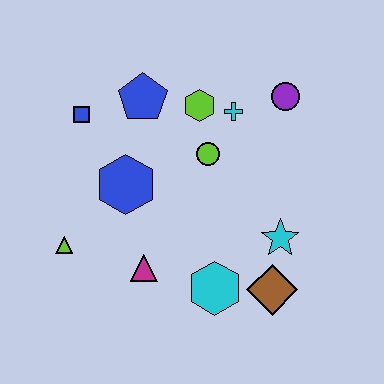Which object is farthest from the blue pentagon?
The brown diamond is farthest from the blue pentagon.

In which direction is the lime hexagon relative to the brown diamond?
The lime hexagon is above the brown diamond.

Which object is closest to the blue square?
The blue pentagon is closest to the blue square.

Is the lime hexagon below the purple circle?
Yes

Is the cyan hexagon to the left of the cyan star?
Yes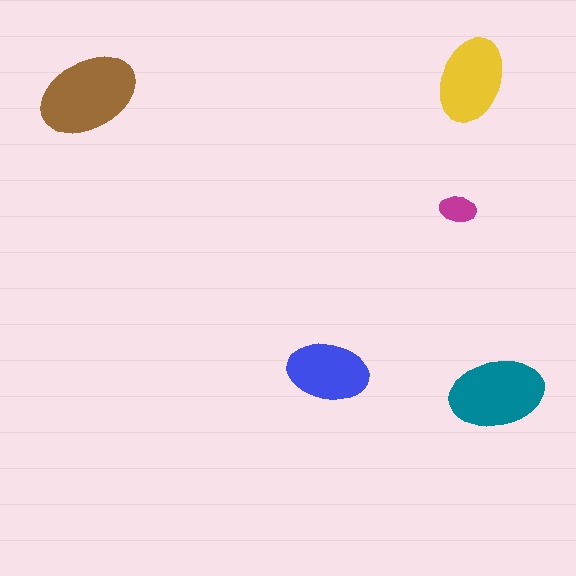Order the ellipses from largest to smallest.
the brown one, the teal one, the yellow one, the blue one, the magenta one.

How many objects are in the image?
There are 5 objects in the image.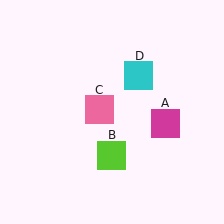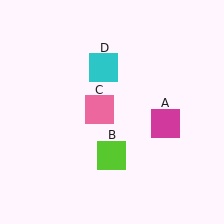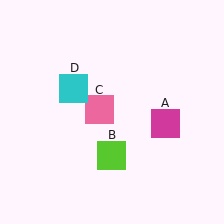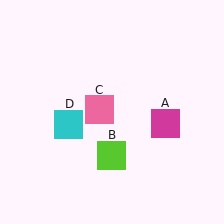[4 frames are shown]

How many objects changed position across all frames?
1 object changed position: cyan square (object D).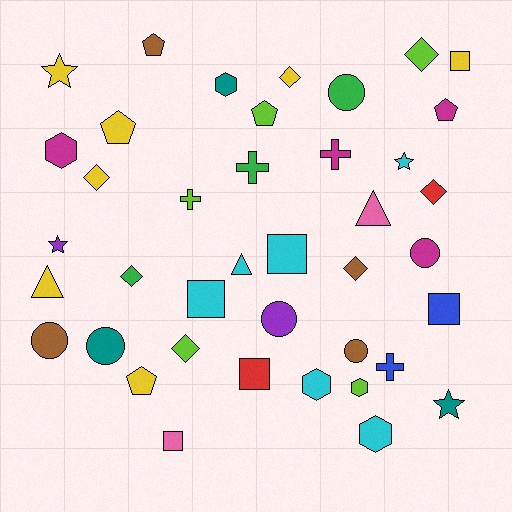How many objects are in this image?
There are 40 objects.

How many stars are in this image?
There are 4 stars.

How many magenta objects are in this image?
There are 4 magenta objects.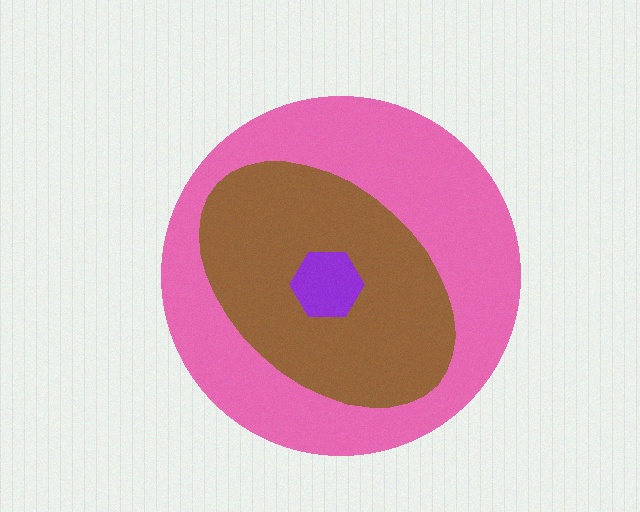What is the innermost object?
The purple hexagon.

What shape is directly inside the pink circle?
The brown ellipse.